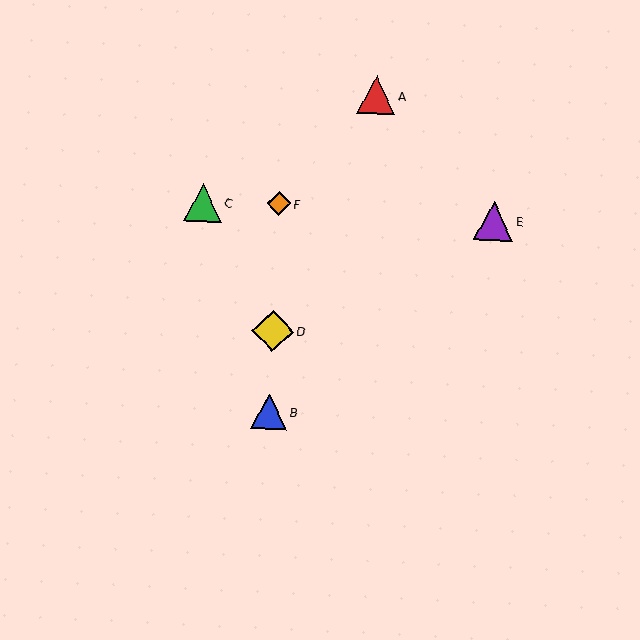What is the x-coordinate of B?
Object B is at x≈269.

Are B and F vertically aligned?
Yes, both are at x≈269.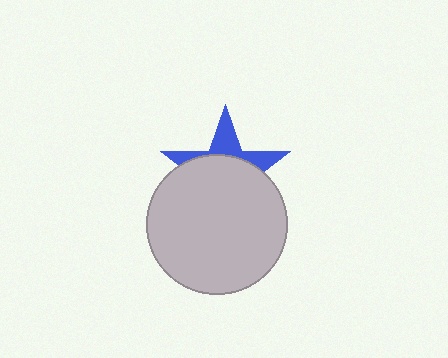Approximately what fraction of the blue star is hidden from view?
Roughly 67% of the blue star is hidden behind the light gray circle.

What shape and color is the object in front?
The object in front is a light gray circle.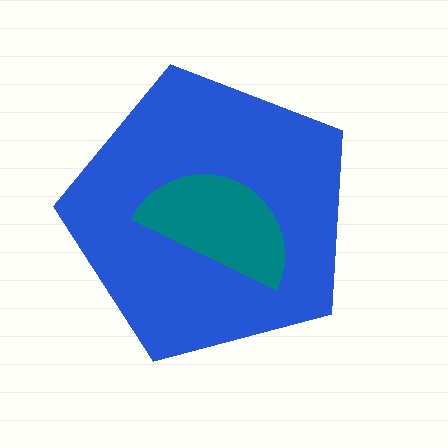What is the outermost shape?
The blue pentagon.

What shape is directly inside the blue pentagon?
The teal semicircle.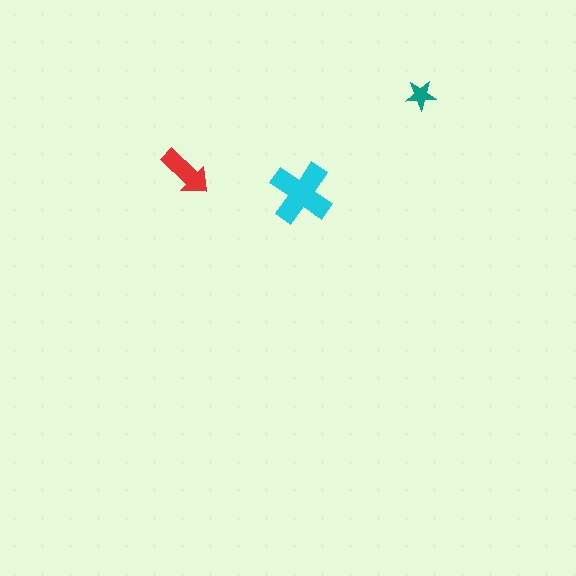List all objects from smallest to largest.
The teal star, the red arrow, the cyan cross.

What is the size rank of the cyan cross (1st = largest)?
1st.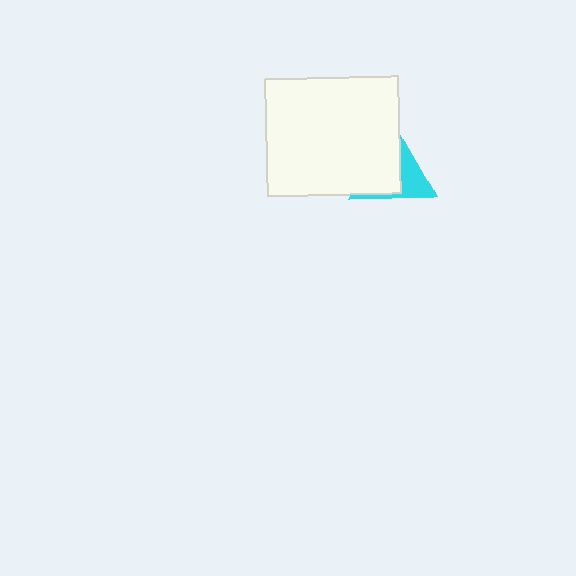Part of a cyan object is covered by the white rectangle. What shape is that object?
It is a triangle.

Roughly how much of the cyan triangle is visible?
A small part of it is visible (roughly 39%).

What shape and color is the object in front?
The object in front is a white rectangle.